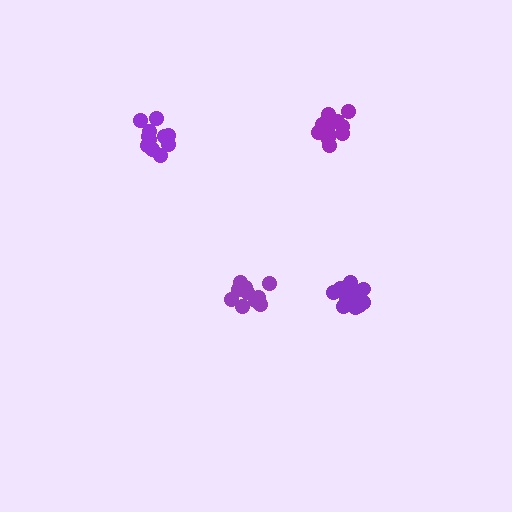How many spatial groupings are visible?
There are 4 spatial groupings.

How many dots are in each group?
Group 1: 11 dots, Group 2: 13 dots, Group 3: 11 dots, Group 4: 12 dots (47 total).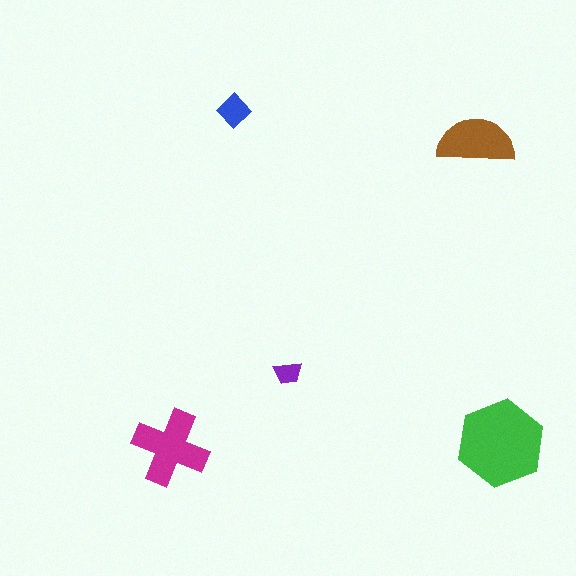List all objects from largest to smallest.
The green hexagon, the magenta cross, the brown semicircle, the blue diamond, the purple trapezoid.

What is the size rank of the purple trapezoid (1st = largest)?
5th.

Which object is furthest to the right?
The green hexagon is rightmost.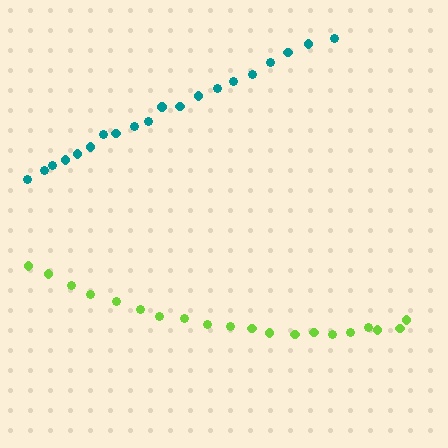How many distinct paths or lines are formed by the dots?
There are 2 distinct paths.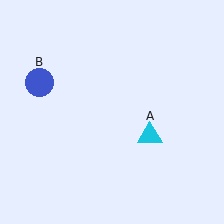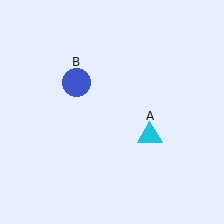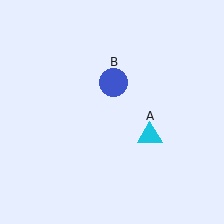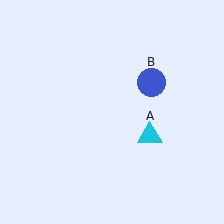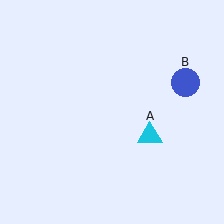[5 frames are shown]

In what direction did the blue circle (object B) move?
The blue circle (object B) moved right.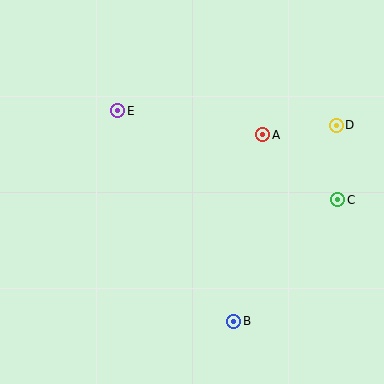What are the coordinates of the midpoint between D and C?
The midpoint between D and C is at (337, 162).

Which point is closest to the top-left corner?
Point E is closest to the top-left corner.